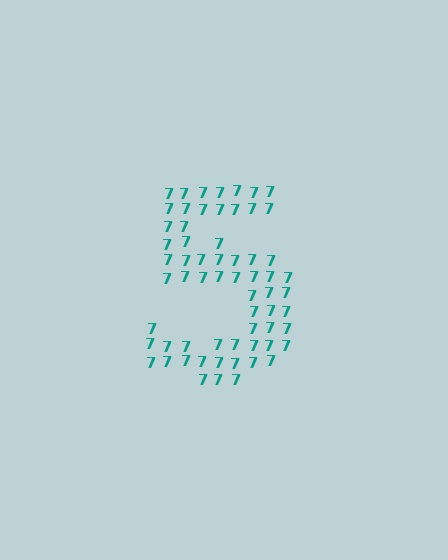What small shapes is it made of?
It is made of small digit 7's.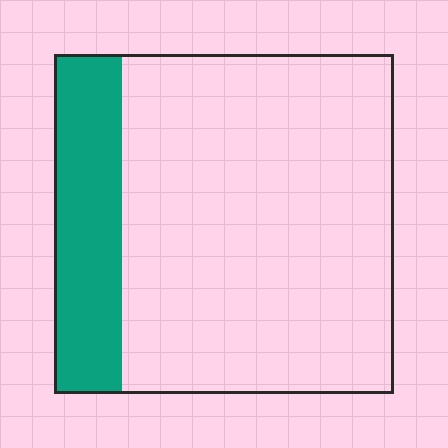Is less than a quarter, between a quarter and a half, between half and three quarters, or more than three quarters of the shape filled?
Less than a quarter.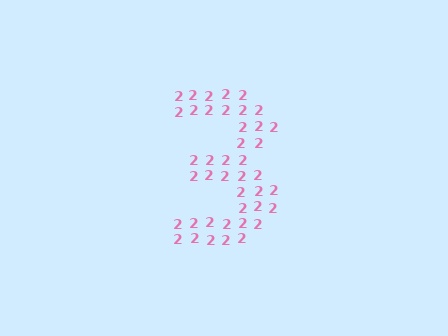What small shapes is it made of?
It is made of small digit 2's.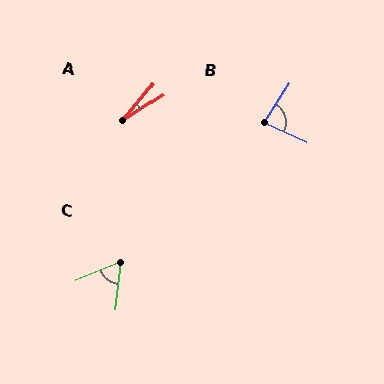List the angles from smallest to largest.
A (17°), C (61°), B (82°).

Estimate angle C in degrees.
Approximately 61 degrees.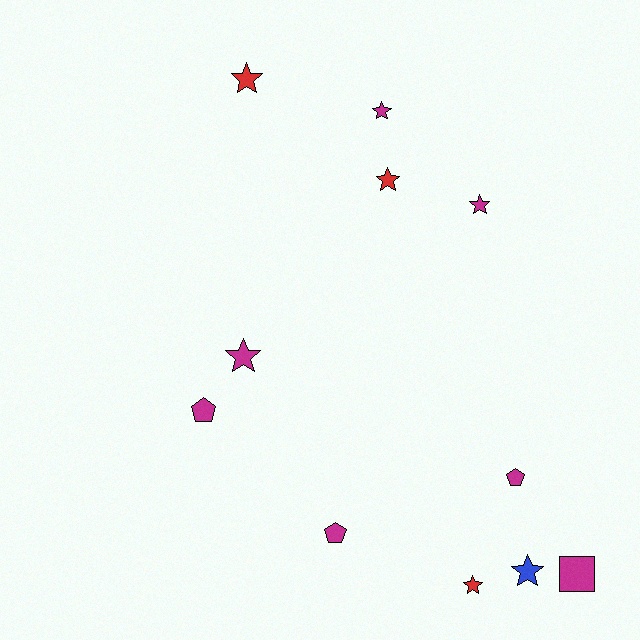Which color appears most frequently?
Magenta, with 7 objects.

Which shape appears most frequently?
Star, with 7 objects.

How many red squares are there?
There are no red squares.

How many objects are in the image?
There are 11 objects.